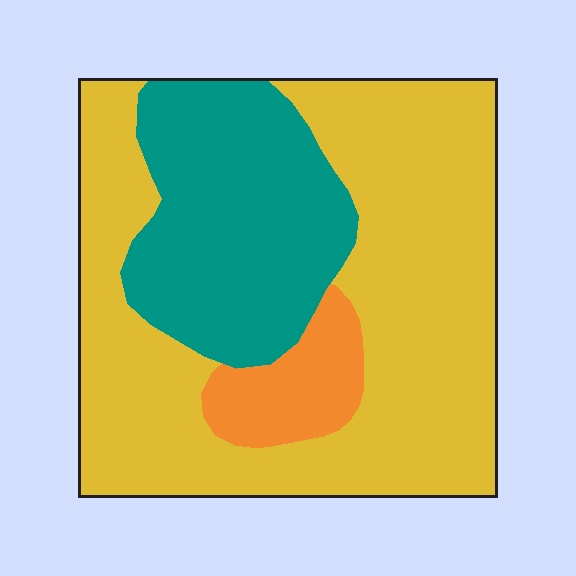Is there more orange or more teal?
Teal.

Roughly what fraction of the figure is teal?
Teal takes up about one quarter (1/4) of the figure.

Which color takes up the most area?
Yellow, at roughly 60%.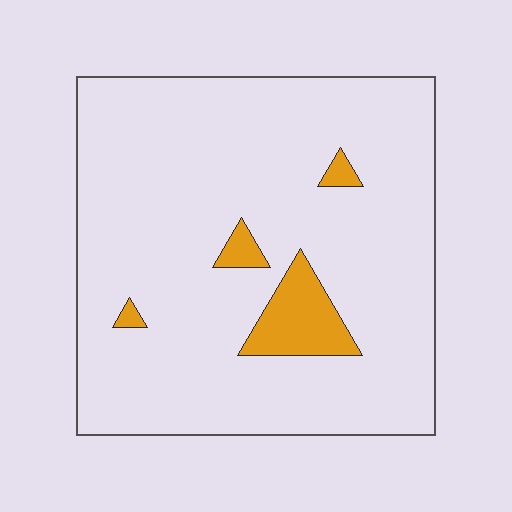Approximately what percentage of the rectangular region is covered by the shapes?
Approximately 10%.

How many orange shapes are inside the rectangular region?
4.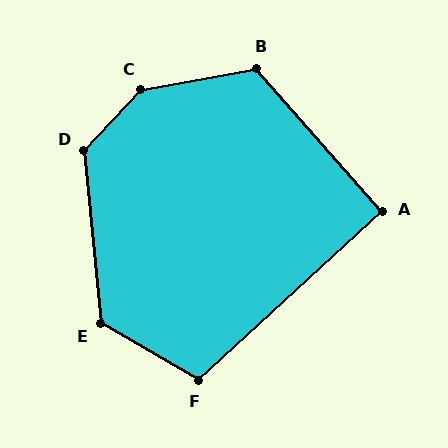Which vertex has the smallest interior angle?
A, at approximately 91 degrees.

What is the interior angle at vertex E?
Approximately 126 degrees (obtuse).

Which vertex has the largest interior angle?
C, at approximately 143 degrees.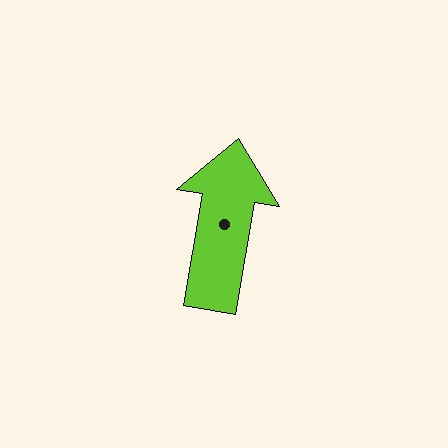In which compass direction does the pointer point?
North.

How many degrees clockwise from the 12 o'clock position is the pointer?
Approximately 10 degrees.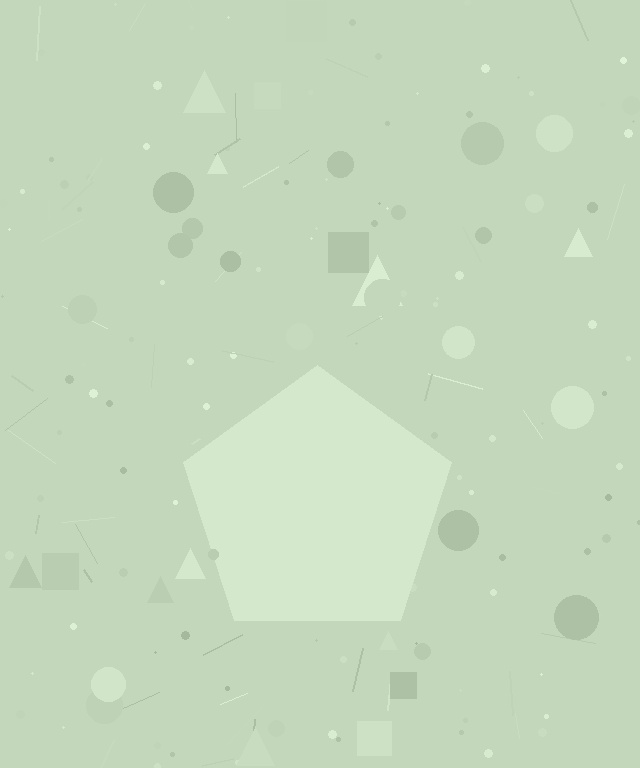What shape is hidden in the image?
A pentagon is hidden in the image.